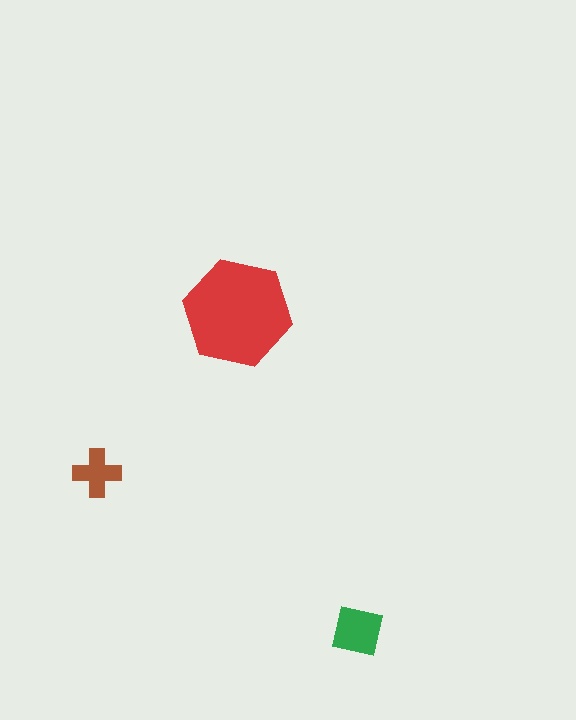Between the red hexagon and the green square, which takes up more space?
The red hexagon.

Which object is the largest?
The red hexagon.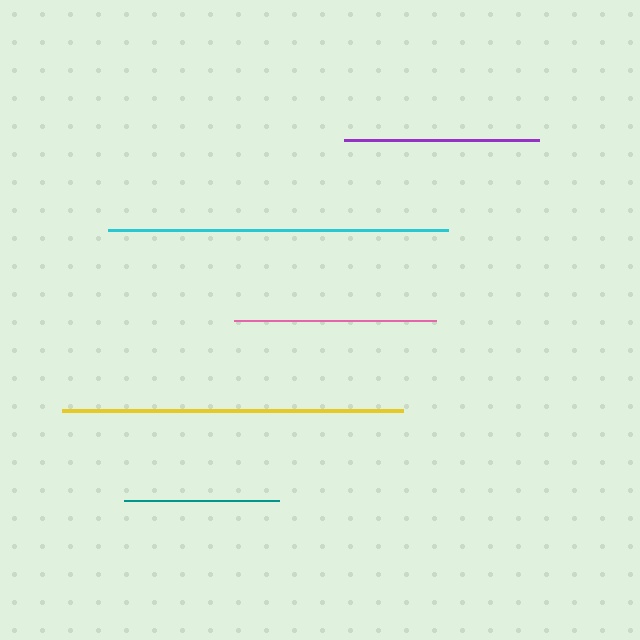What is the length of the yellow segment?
The yellow segment is approximately 342 pixels long.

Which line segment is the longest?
The yellow line is the longest at approximately 342 pixels.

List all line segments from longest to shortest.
From longest to shortest: yellow, cyan, pink, purple, teal.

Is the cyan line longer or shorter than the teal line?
The cyan line is longer than the teal line.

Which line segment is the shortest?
The teal line is the shortest at approximately 155 pixels.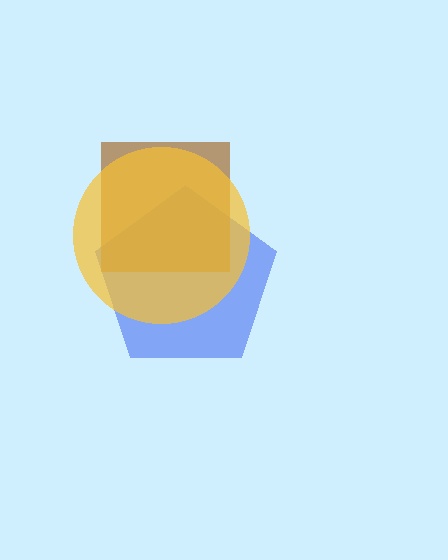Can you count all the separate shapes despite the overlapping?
Yes, there are 3 separate shapes.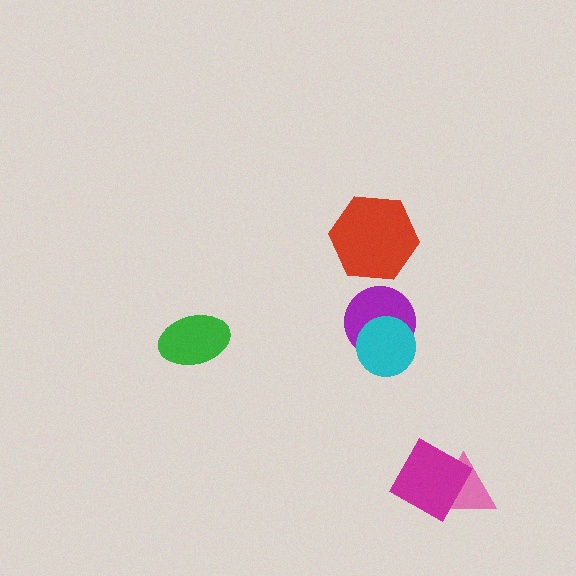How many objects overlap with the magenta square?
1 object overlaps with the magenta square.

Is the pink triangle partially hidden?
Yes, it is partially covered by another shape.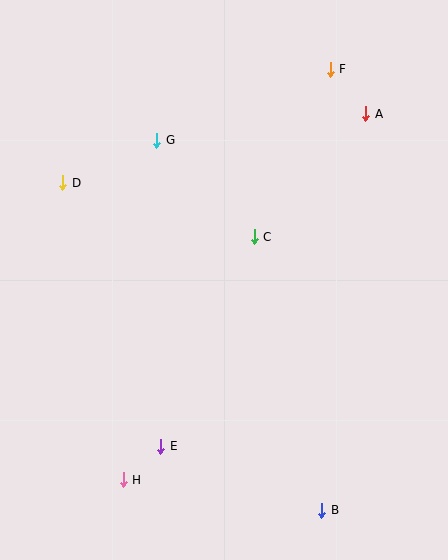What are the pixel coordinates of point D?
Point D is at (63, 183).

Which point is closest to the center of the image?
Point C at (254, 237) is closest to the center.